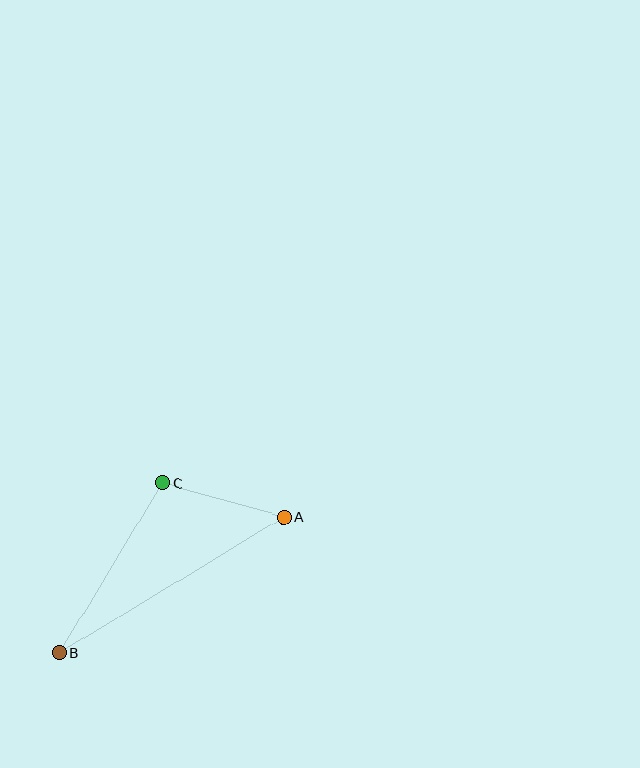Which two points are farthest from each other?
Points A and B are farthest from each other.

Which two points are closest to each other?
Points A and C are closest to each other.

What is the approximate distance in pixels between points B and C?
The distance between B and C is approximately 199 pixels.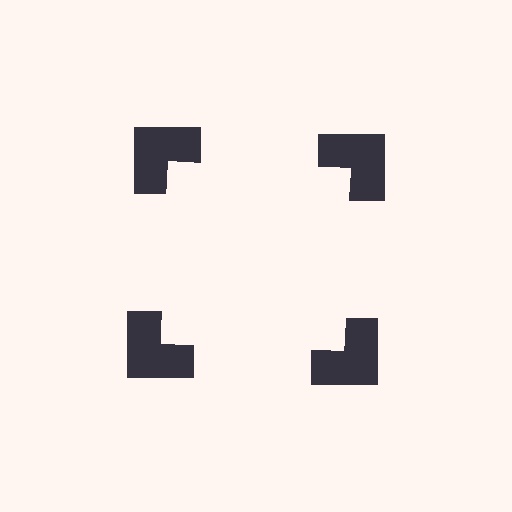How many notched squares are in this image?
There are 4 — one at each vertex of the illusory square.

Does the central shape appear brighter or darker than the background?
It typically appears slightly brighter than the background, even though no actual brightness change is drawn.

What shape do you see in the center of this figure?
An illusory square — its edges are inferred from the aligned wedge cuts in the notched squares, not physically drawn.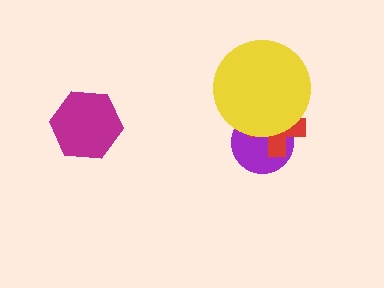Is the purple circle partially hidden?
Yes, it is partially covered by another shape.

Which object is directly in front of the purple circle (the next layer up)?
The red cross is directly in front of the purple circle.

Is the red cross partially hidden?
Yes, it is partially covered by another shape.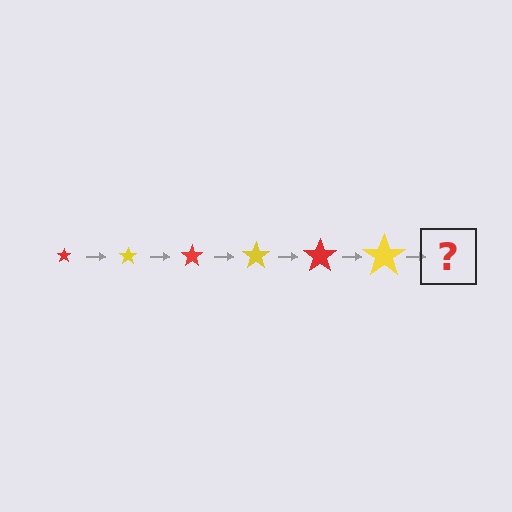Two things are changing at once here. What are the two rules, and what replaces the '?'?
The two rules are that the star grows larger each step and the color cycles through red and yellow. The '?' should be a red star, larger than the previous one.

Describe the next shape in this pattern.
It should be a red star, larger than the previous one.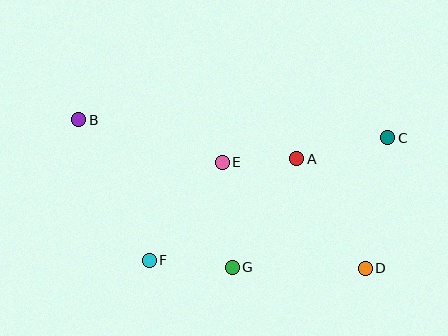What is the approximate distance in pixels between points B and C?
The distance between B and C is approximately 309 pixels.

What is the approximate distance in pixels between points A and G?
The distance between A and G is approximately 126 pixels.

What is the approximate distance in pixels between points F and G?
The distance between F and G is approximately 84 pixels.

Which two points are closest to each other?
Points A and E are closest to each other.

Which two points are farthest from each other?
Points B and D are farthest from each other.